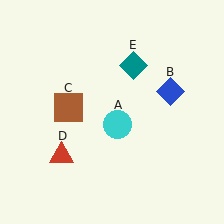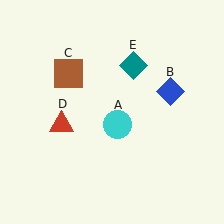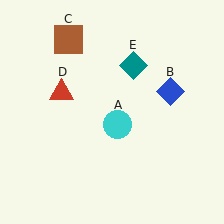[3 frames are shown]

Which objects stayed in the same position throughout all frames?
Cyan circle (object A) and blue diamond (object B) and teal diamond (object E) remained stationary.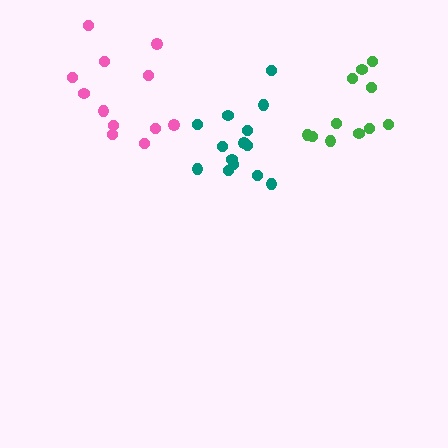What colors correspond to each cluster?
The clusters are colored: teal, pink, green.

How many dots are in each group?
Group 1: 14 dots, Group 2: 12 dots, Group 3: 11 dots (37 total).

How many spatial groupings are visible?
There are 3 spatial groupings.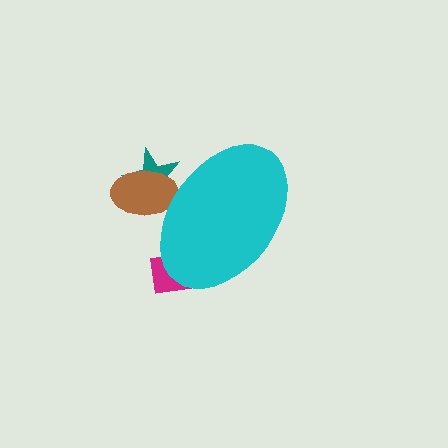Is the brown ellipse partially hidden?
Yes, the brown ellipse is partially hidden behind the cyan ellipse.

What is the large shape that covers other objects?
A cyan ellipse.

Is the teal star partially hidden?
Yes, the teal star is partially hidden behind the cyan ellipse.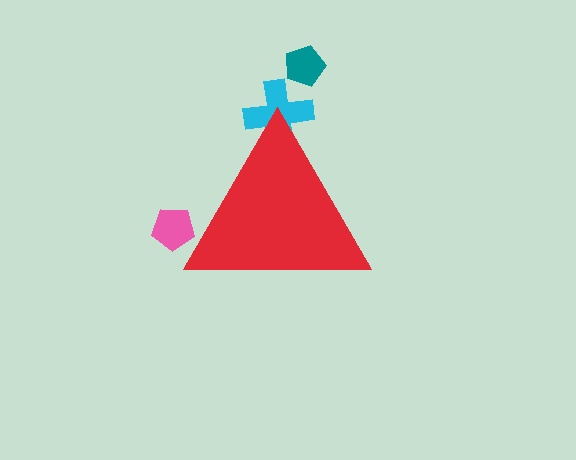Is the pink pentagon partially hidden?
Yes, the pink pentagon is partially hidden behind the red triangle.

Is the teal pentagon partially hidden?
No, the teal pentagon is fully visible.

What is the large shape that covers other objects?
A red triangle.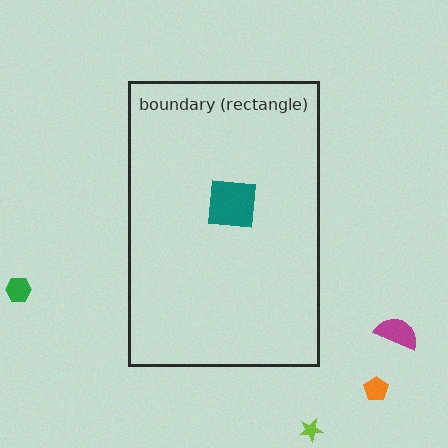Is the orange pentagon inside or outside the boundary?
Outside.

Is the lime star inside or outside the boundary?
Outside.